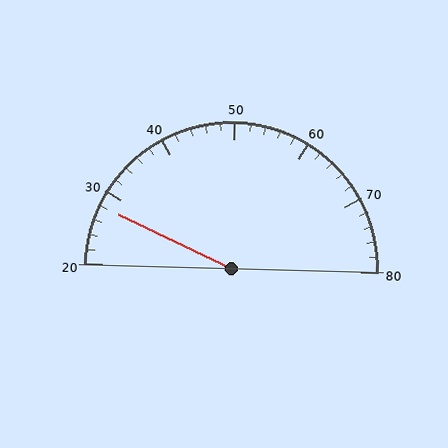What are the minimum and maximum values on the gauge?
The gauge ranges from 20 to 80.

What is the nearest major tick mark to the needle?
The nearest major tick mark is 30.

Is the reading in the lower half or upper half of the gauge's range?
The reading is in the lower half of the range (20 to 80).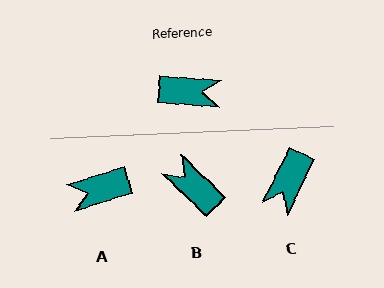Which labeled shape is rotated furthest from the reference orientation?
A, about 158 degrees away.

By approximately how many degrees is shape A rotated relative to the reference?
Approximately 158 degrees clockwise.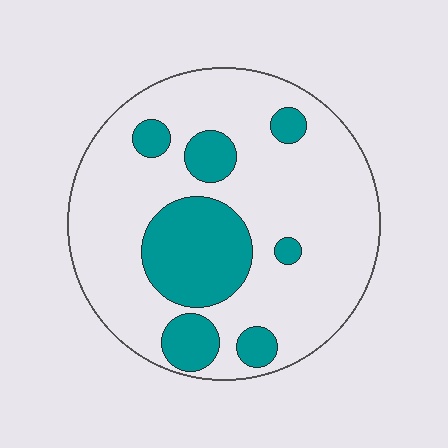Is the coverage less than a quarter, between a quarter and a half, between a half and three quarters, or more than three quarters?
Less than a quarter.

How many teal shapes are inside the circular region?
7.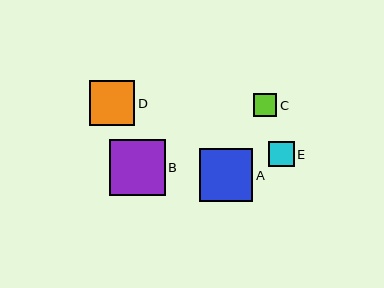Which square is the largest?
Square B is the largest with a size of approximately 56 pixels.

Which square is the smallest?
Square C is the smallest with a size of approximately 23 pixels.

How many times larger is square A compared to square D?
Square A is approximately 1.2 times the size of square D.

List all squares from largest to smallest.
From largest to smallest: B, A, D, E, C.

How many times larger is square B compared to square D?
Square B is approximately 1.2 times the size of square D.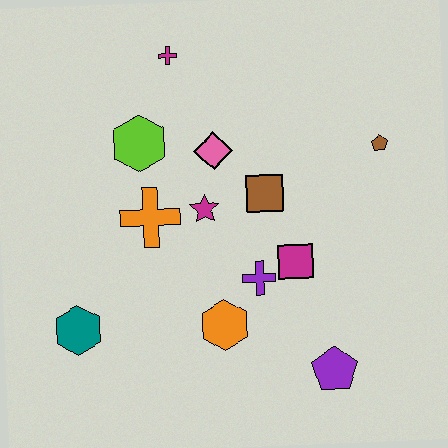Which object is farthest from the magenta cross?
The purple pentagon is farthest from the magenta cross.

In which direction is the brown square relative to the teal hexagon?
The brown square is to the right of the teal hexagon.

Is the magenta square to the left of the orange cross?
No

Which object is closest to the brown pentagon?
The brown square is closest to the brown pentagon.